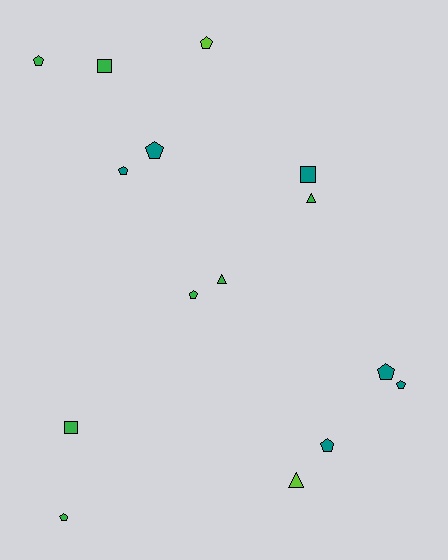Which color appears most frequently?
Green, with 7 objects.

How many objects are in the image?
There are 15 objects.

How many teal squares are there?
There is 1 teal square.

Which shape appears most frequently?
Pentagon, with 9 objects.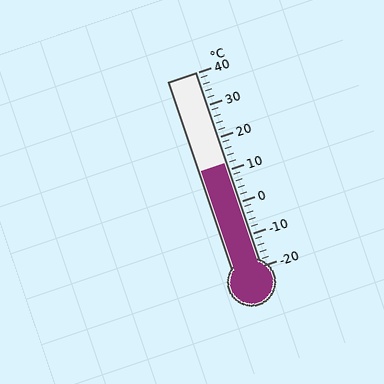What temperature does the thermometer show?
The thermometer shows approximately 12°C.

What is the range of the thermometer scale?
The thermometer scale ranges from -20°C to 40°C.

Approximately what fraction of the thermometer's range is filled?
The thermometer is filled to approximately 55% of its range.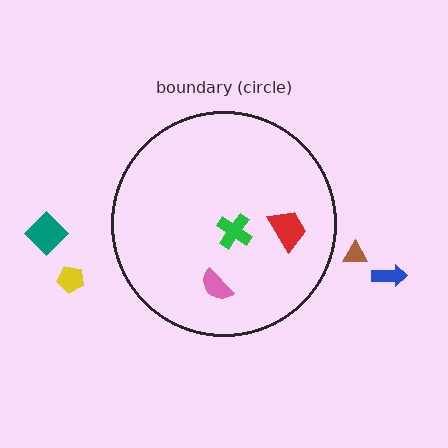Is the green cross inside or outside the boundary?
Inside.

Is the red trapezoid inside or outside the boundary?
Inside.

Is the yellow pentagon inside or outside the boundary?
Outside.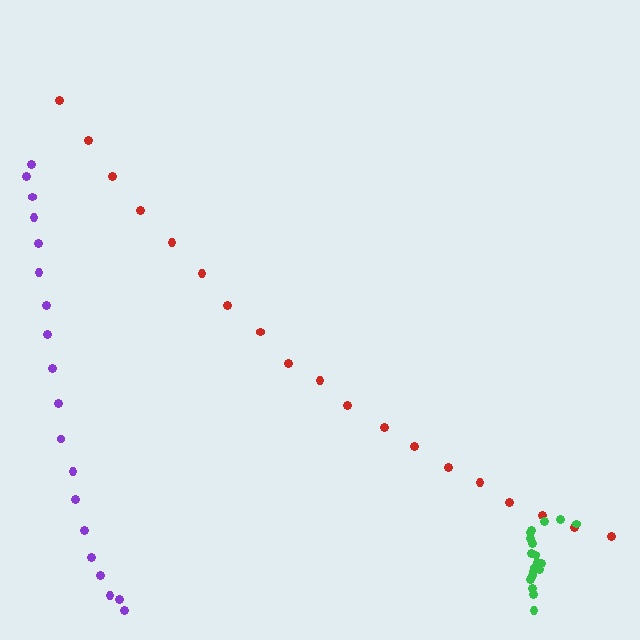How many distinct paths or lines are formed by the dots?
There are 3 distinct paths.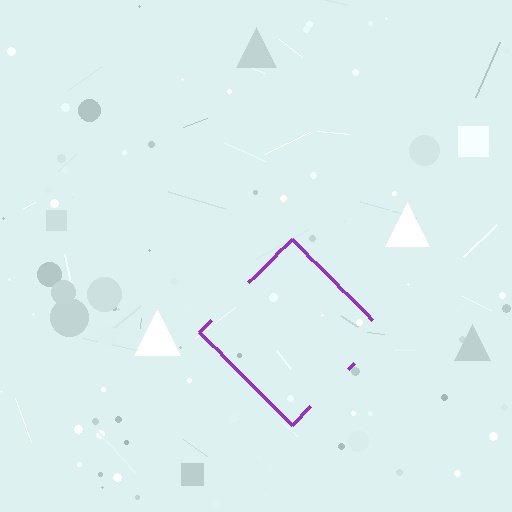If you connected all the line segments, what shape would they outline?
They would outline a diamond.